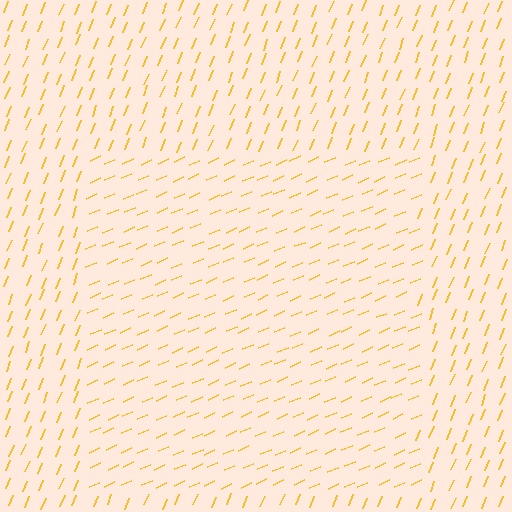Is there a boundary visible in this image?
Yes, there is a texture boundary formed by a change in line orientation.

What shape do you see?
I see a rectangle.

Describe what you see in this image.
The image is filled with small yellow line segments. A rectangle region in the image has lines oriented differently from the surrounding lines, creating a visible texture boundary.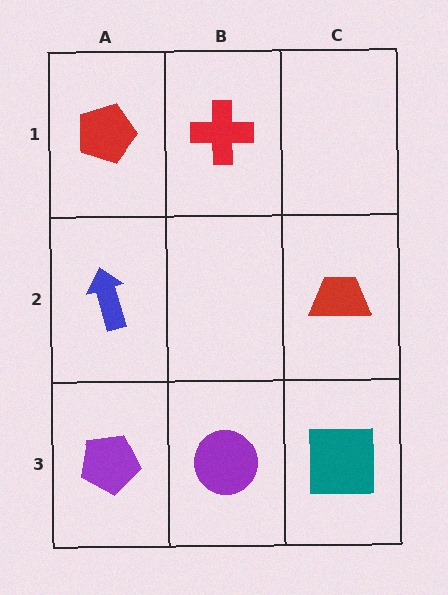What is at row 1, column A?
A red pentagon.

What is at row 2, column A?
A blue arrow.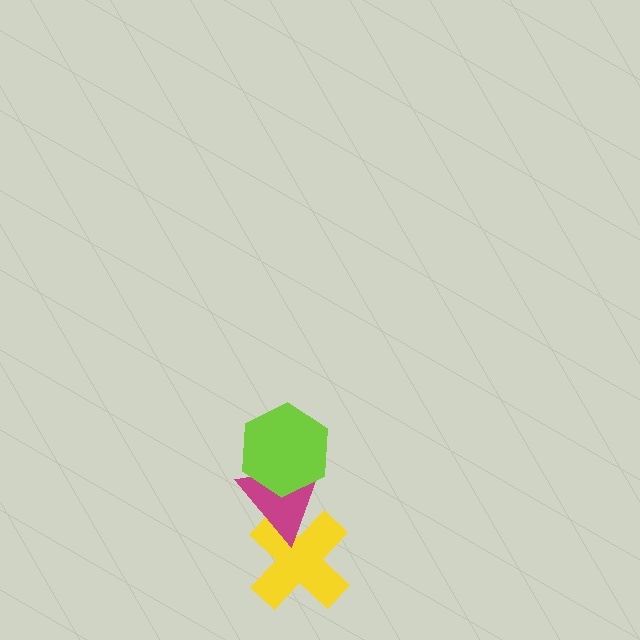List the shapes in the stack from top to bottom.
From top to bottom: the lime hexagon, the magenta triangle, the yellow cross.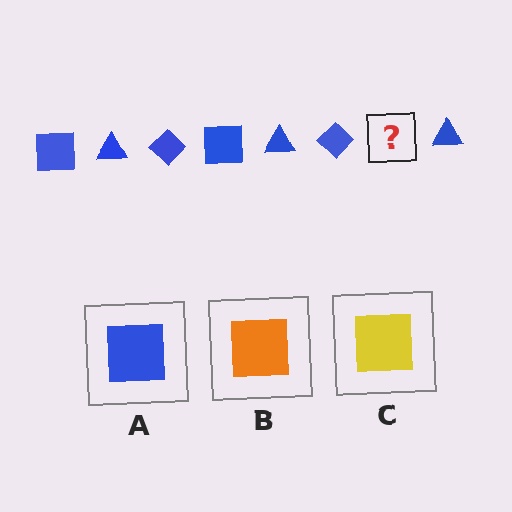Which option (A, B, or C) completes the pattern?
A.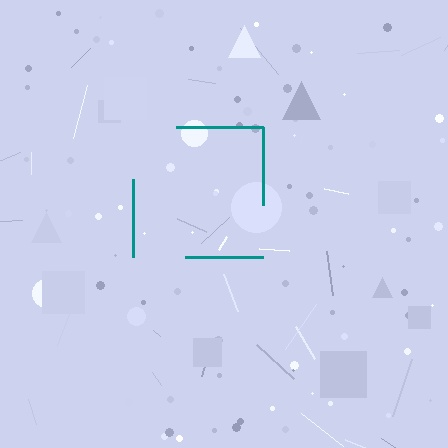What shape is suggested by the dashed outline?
The dashed outline suggests a square.